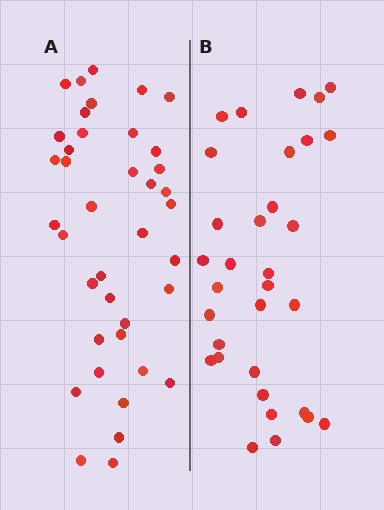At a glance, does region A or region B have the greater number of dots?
Region A (the left region) has more dots.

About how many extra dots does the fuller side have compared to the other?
Region A has roughly 8 or so more dots than region B.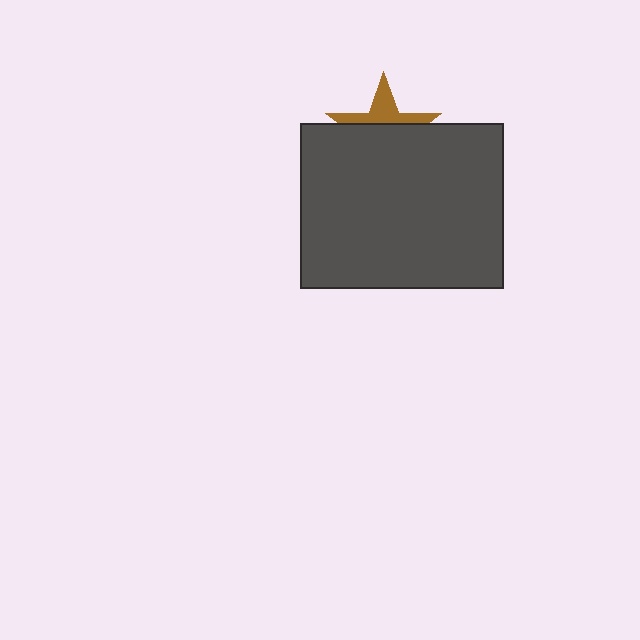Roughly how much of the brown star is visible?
A small part of it is visible (roughly 38%).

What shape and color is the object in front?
The object in front is a dark gray rectangle.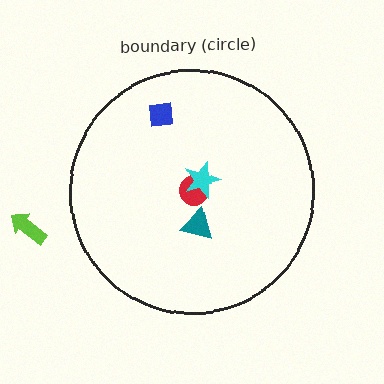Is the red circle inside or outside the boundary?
Inside.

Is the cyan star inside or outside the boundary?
Inside.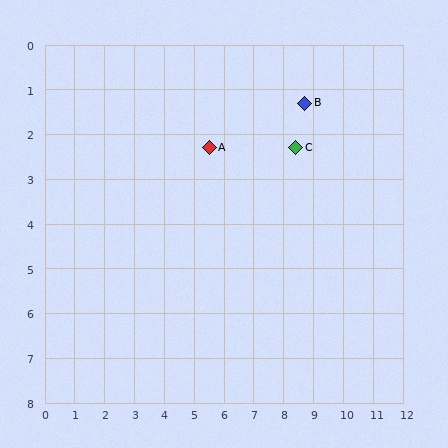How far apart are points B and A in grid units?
Points B and A are about 3.4 grid units apart.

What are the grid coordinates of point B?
Point B is at approximately (8.7, 1.3).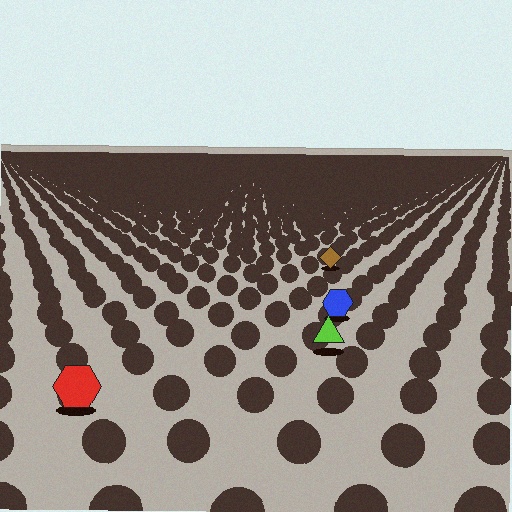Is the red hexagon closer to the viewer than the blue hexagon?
Yes. The red hexagon is closer — you can tell from the texture gradient: the ground texture is coarser near it.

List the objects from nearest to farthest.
From nearest to farthest: the red hexagon, the lime triangle, the blue hexagon, the brown diamond.